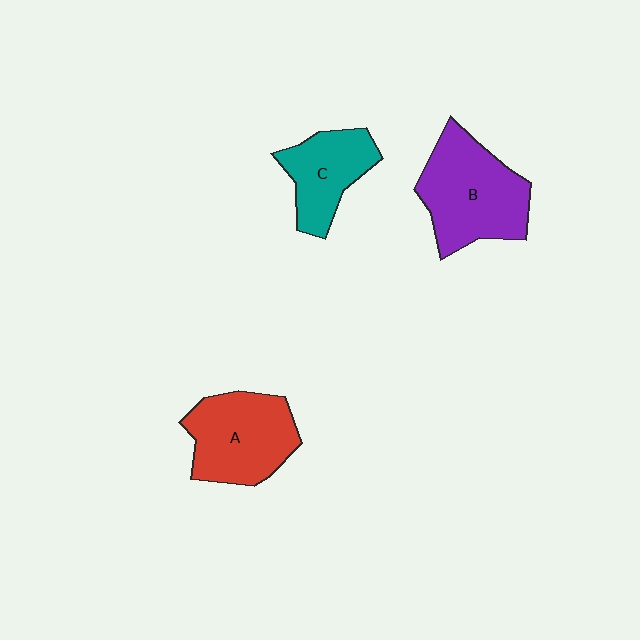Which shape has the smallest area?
Shape C (teal).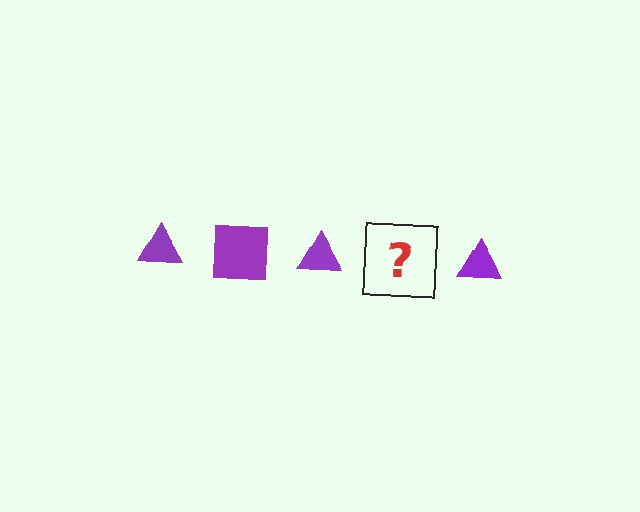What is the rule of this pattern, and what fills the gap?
The rule is that the pattern cycles through triangle, square shapes in purple. The gap should be filled with a purple square.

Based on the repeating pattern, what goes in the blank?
The blank should be a purple square.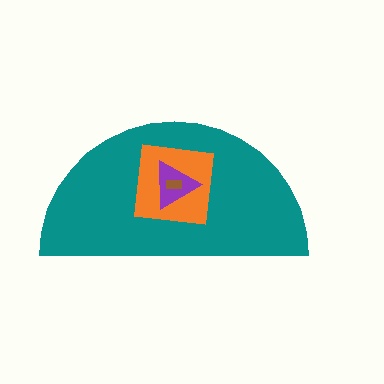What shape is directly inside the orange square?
The purple triangle.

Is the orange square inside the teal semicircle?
Yes.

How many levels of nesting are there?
4.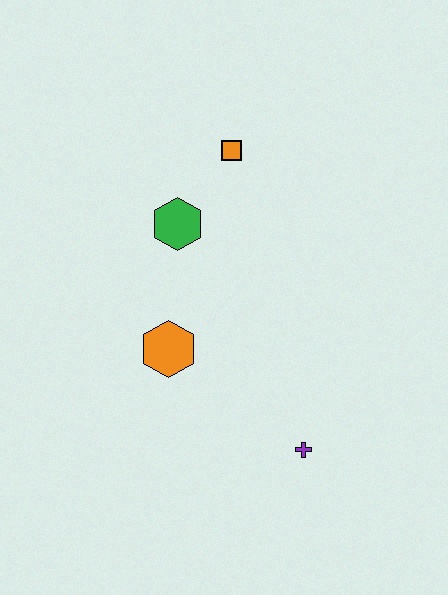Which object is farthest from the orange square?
The purple cross is farthest from the orange square.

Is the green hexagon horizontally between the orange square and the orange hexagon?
Yes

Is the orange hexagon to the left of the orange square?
Yes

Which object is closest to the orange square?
The green hexagon is closest to the orange square.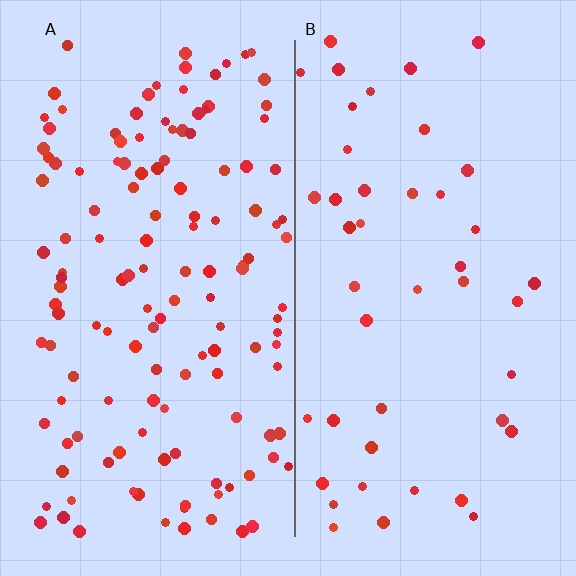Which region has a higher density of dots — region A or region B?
A (the left).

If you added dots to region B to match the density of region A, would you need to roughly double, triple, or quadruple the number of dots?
Approximately triple.